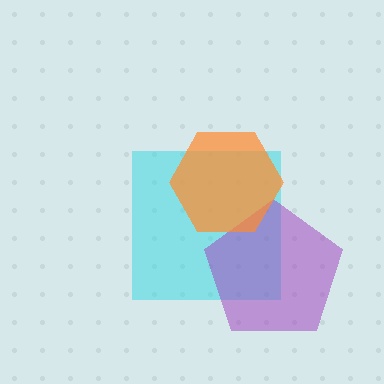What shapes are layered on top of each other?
The layered shapes are: a cyan square, a purple pentagon, an orange hexagon.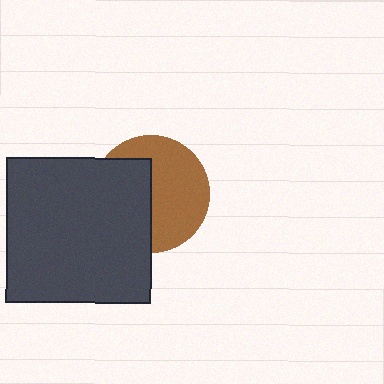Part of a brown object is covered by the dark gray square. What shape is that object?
It is a circle.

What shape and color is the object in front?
The object in front is a dark gray square.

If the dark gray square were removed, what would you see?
You would see the complete brown circle.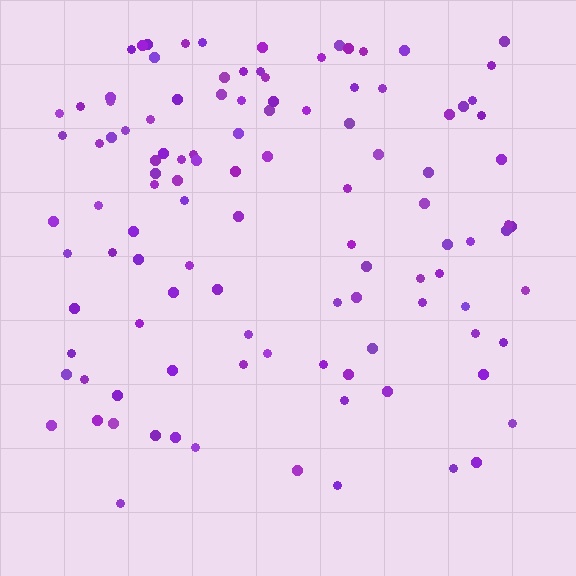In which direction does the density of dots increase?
From bottom to top, with the top side densest.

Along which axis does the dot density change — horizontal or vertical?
Vertical.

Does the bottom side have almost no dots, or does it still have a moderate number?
Still a moderate number, just noticeably fewer than the top.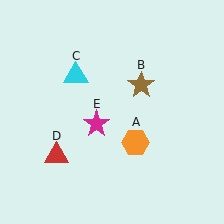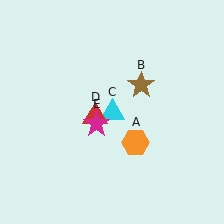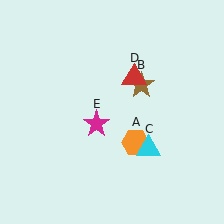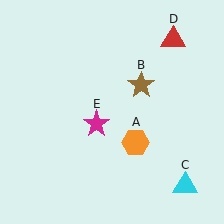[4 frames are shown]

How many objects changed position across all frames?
2 objects changed position: cyan triangle (object C), red triangle (object D).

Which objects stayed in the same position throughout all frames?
Orange hexagon (object A) and brown star (object B) and magenta star (object E) remained stationary.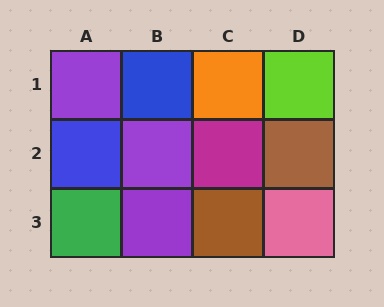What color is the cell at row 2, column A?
Blue.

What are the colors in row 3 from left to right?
Green, purple, brown, pink.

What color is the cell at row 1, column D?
Lime.